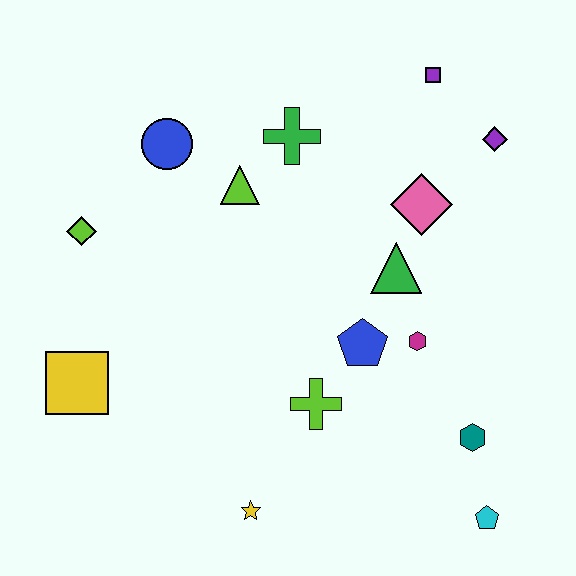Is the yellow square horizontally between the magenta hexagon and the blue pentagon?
No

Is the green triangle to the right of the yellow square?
Yes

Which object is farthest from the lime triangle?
The cyan pentagon is farthest from the lime triangle.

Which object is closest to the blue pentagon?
The magenta hexagon is closest to the blue pentagon.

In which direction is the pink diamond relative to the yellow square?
The pink diamond is to the right of the yellow square.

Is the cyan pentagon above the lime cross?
No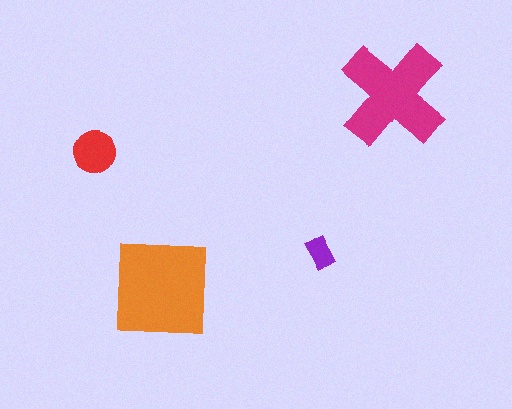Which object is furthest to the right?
The magenta cross is rightmost.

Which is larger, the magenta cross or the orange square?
The orange square.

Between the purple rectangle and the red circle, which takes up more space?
The red circle.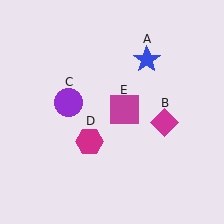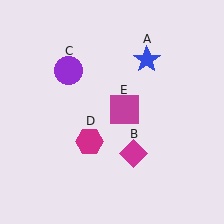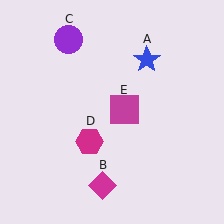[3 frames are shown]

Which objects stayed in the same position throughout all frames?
Blue star (object A) and magenta hexagon (object D) and magenta square (object E) remained stationary.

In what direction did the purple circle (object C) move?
The purple circle (object C) moved up.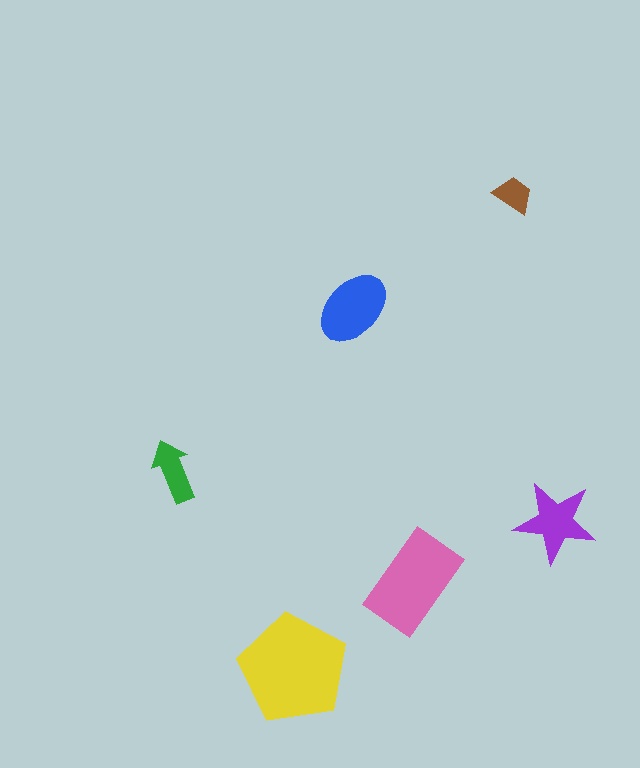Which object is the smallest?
The brown trapezoid.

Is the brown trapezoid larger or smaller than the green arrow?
Smaller.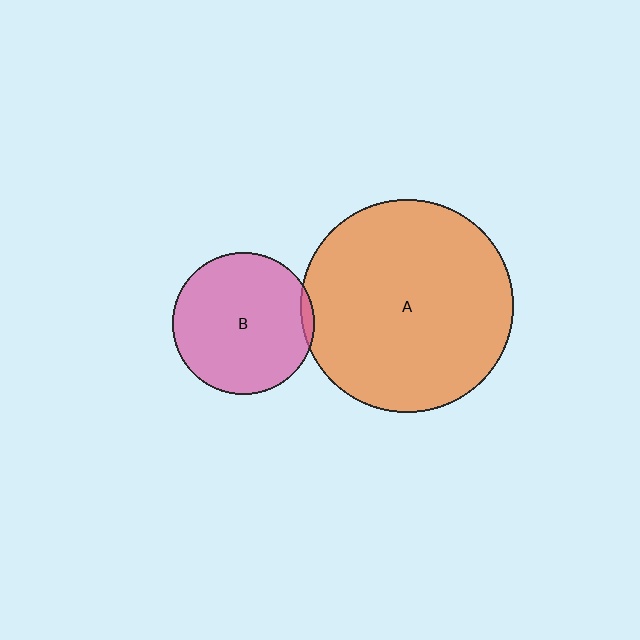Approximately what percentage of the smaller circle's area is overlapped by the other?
Approximately 5%.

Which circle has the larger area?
Circle A (orange).